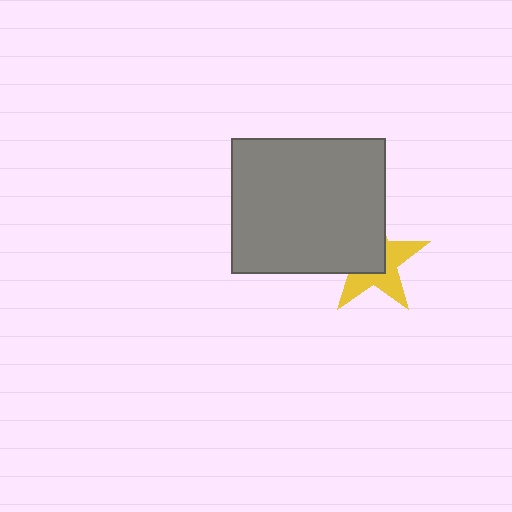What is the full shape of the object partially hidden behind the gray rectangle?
The partially hidden object is a yellow star.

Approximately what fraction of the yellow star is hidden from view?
Roughly 51% of the yellow star is hidden behind the gray rectangle.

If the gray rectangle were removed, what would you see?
You would see the complete yellow star.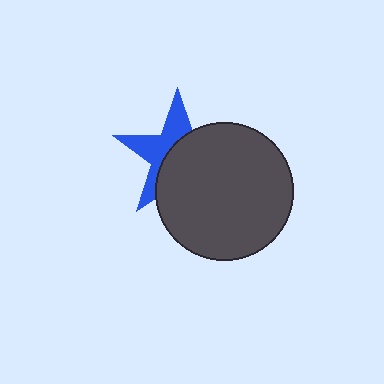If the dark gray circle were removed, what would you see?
You would see the complete blue star.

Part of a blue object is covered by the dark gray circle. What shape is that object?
It is a star.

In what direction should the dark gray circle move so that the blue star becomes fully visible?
The dark gray circle should move toward the lower-right. That is the shortest direction to clear the overlap and leave the blue star fully visible.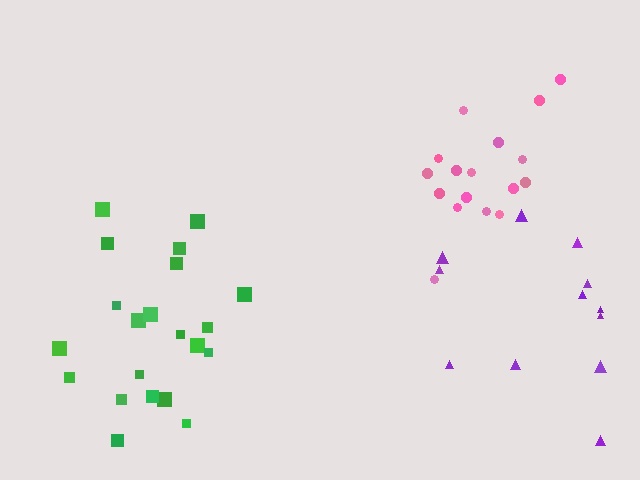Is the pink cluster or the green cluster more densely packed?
Pink.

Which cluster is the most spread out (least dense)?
Purple.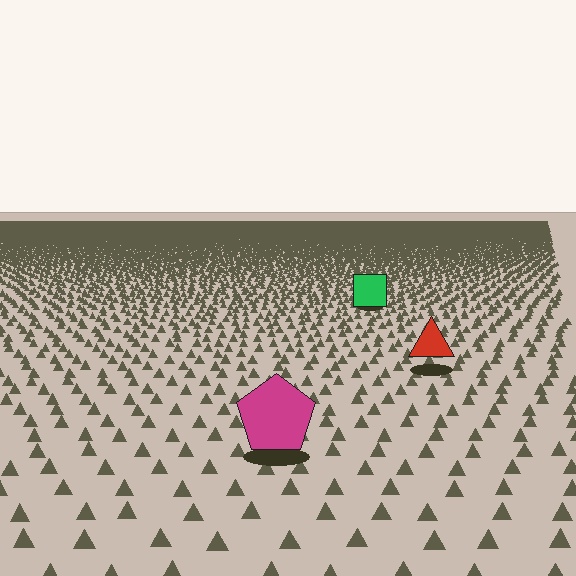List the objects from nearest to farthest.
From nearest to farthest: the magenta pentagon, the red triangle, the green square.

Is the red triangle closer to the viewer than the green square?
Yes. The red triangle is closer — you can tell from the texture gradient: the ground texture is coarser near it.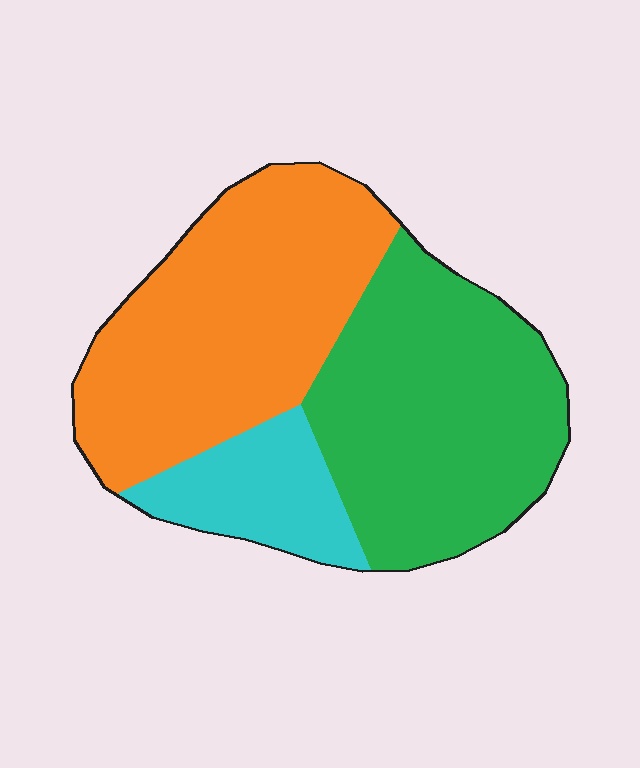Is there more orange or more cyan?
Orange.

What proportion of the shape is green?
Green covers 42% of the shape.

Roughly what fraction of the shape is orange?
Orange takes up about two fifths (2/5) of the shape.